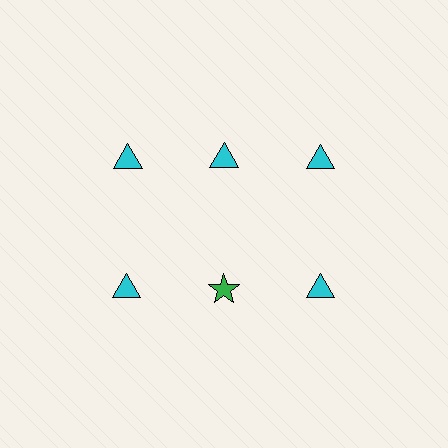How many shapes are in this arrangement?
There are 6 shapes arranged in a grid pattern.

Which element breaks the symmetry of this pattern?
The green star in the second row, second from left column breaks the symmetry. All other shapes are cyan triangles.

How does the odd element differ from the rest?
It differs in both color (green instead of cyan) and shape (star instead of triangle).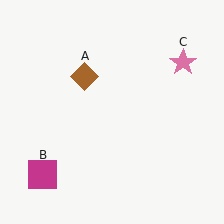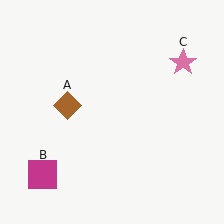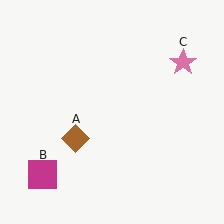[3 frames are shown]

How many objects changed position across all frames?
1 object changed position: brown diamond (object A).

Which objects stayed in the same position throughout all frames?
Magenta square (object B) and pink star (object C) remained stationary.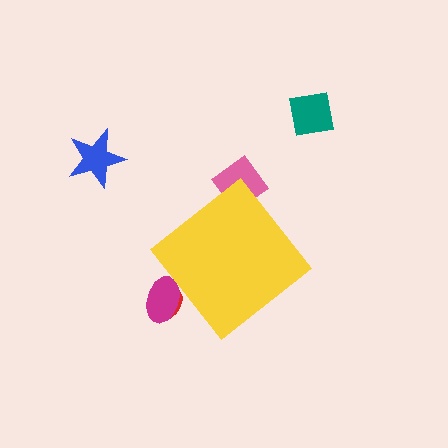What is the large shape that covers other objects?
A yellow diamond.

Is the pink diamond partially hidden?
Yes, the pink diamond is partially hidden behind the yellow diamond.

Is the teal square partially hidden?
No, the teal square is fully visible.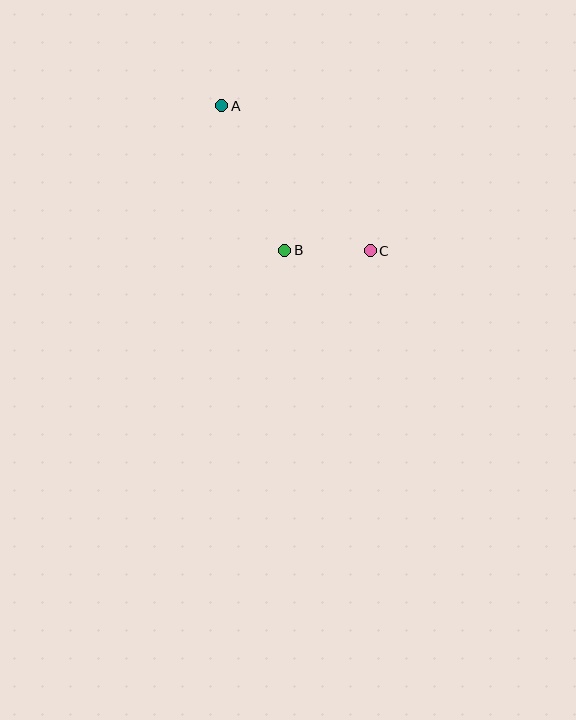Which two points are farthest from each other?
Points A and C are farthest from each other.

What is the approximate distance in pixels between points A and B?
The distance between A and B is approximately 158 pixels.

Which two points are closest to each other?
Points B and C are closest to each other.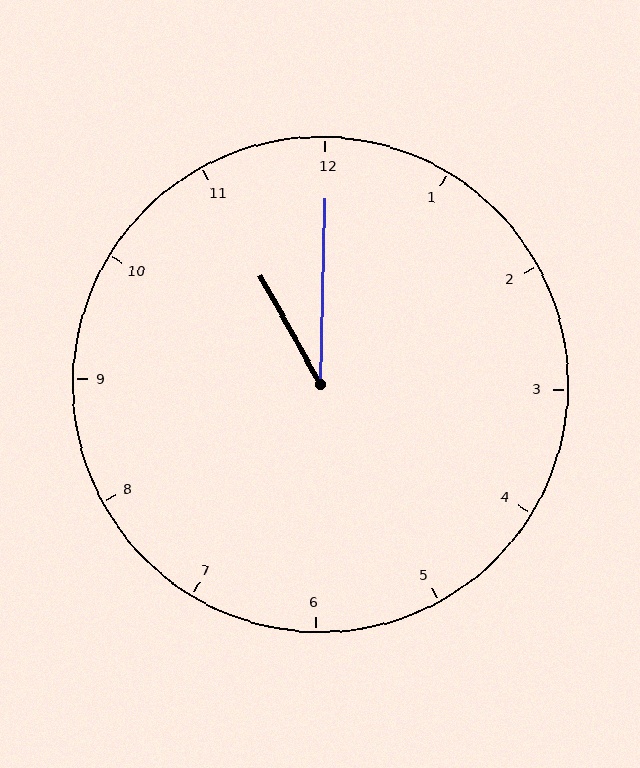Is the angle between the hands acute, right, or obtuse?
It is acute.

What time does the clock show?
11:00.